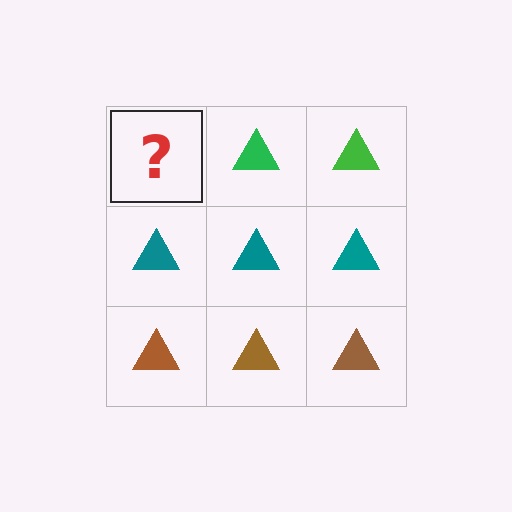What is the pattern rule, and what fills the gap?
The rule is that each row has a consistent color. The gap should be filled with a green triangle.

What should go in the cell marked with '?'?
The missing cell should contain a green triangle.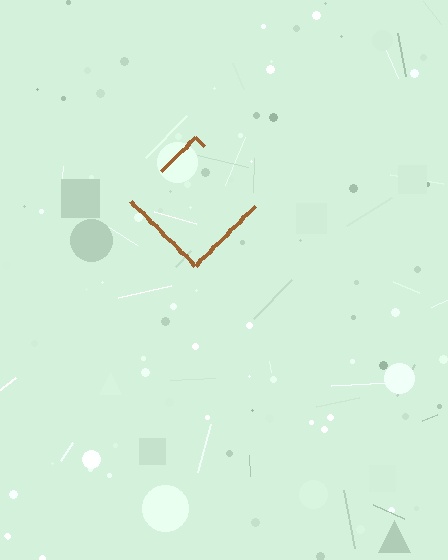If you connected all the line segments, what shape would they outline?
They would outline a diamond.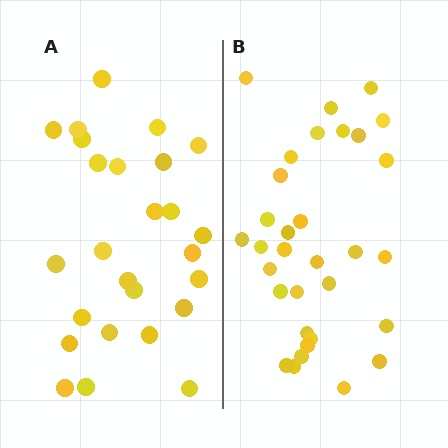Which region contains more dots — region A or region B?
Region B (the right region) has more dots.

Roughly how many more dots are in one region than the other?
Region B has about 6 more dots than region A.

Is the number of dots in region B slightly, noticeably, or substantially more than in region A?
Region B has only slightly more — the two regions are fairly close. The ratio is roughly 1.2 to 1.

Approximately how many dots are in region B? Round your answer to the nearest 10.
About 30 dots. (The exact count is 32, which rounds to 30.)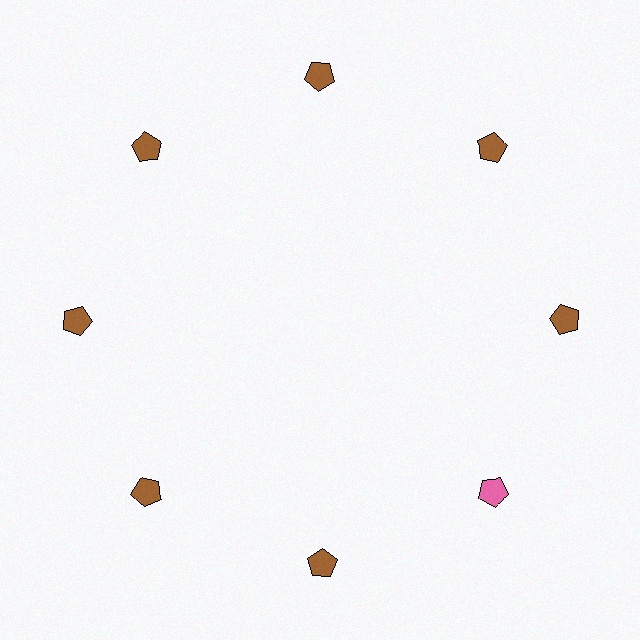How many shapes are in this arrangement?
There are 8 shapes arranged in a ring pattern.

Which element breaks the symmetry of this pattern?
The pink pentagon at roughly the 4 o'clock position breaks the symmetry. All other shapes are brown pentagons.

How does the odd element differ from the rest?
It has a different color: pink instead of brown.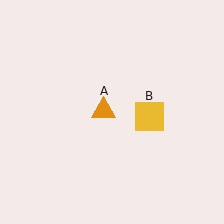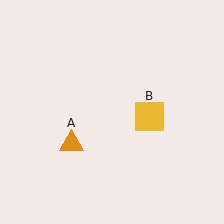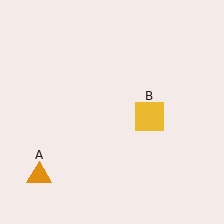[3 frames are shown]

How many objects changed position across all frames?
1 object changed position: orange triangle (object A).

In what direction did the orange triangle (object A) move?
The orange triangle (object A) moved down and to the left.